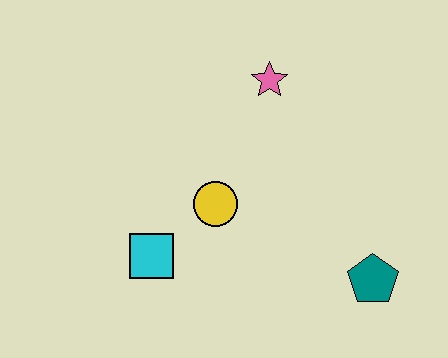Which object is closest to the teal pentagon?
The yellow circle is closest to the teal pentagon.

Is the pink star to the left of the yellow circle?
No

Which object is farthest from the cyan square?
The teal pentagon is farthest from the cyan square.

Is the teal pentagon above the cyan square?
No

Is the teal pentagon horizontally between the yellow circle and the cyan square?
No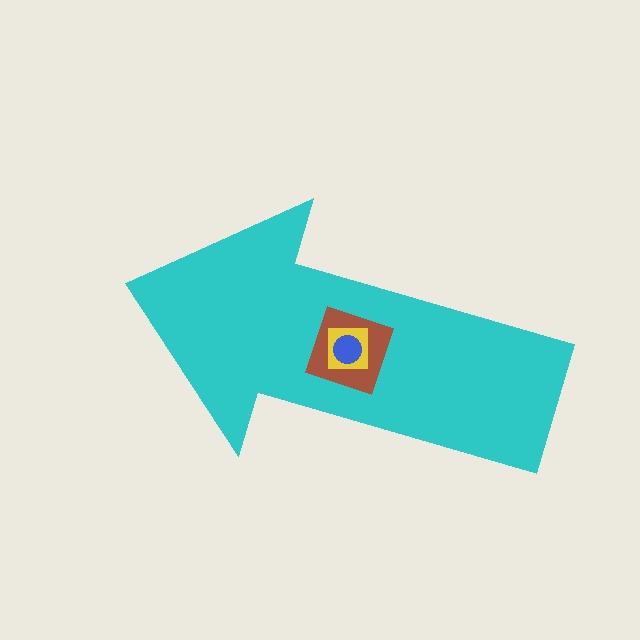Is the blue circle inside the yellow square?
Yes.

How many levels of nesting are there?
4.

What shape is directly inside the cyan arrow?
The brown diamond.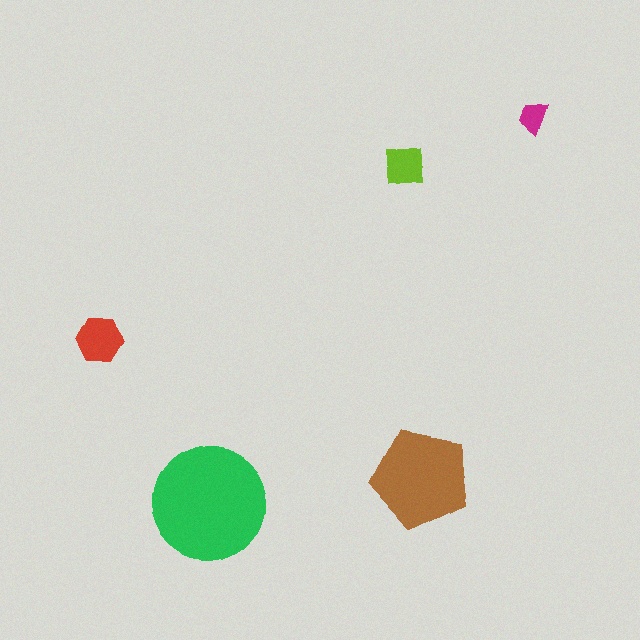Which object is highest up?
The magenta trapezoid is topmost.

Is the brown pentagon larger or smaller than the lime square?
Larger.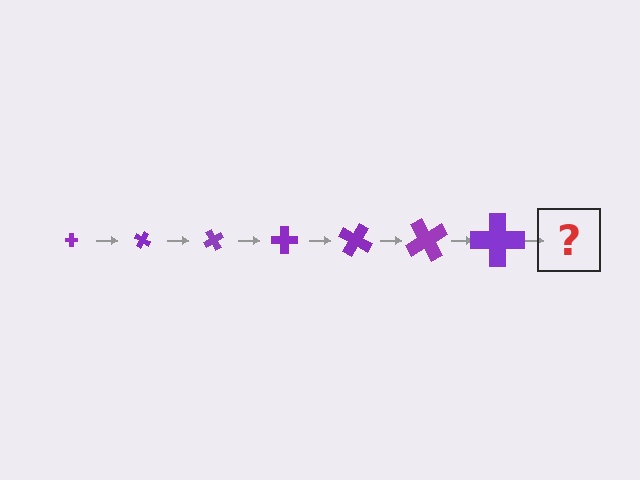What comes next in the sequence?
The next element should be a cross, larger than the previous one and rotated 210 degrees from the start.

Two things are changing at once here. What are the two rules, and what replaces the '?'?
The two rules are that the cross grows larger each step and it rotates 30 degrees each step. The '?' should be a cross, larger than the previous one and rotated 210 degrees from the start.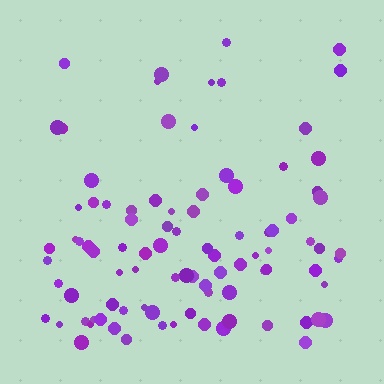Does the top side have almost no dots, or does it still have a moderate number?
Still a moderate number, just noticeably fewer than the bottom.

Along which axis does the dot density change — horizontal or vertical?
Vertical.